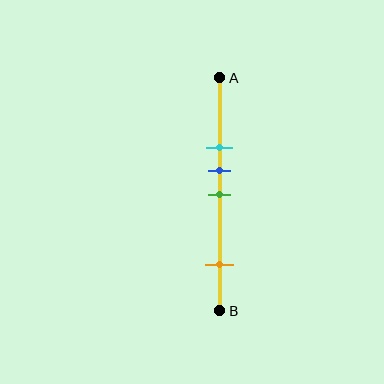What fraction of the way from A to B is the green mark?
The green mark is approximately 50% (0.5) of the way from A to B.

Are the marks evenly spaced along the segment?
No, the marks are not evenly spaced.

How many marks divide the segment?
There are 4 marks dividing the segment.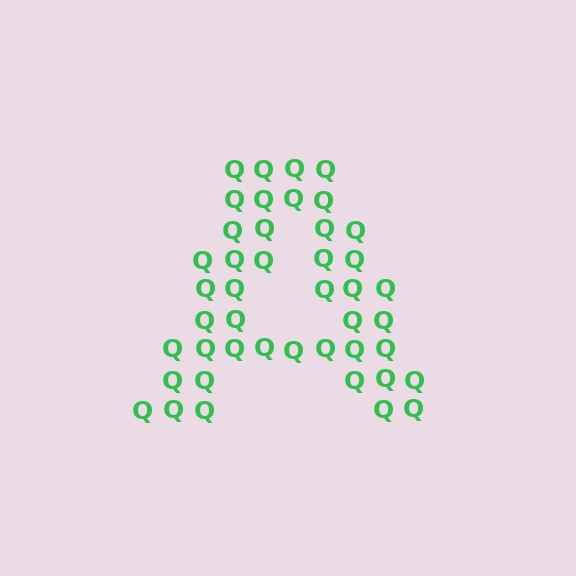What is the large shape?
The large shape is the letter A.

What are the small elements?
The small elements are letter Q's.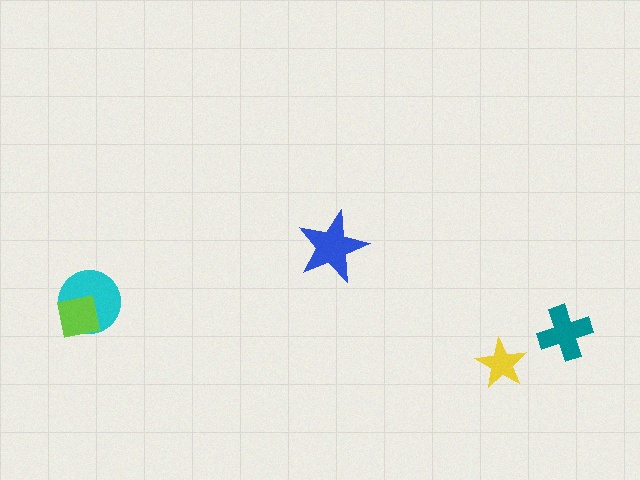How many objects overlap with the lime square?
1 object overlaps with the lime square.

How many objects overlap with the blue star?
0 objects overlap with the blue star.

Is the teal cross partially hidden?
No, no other shape covers it.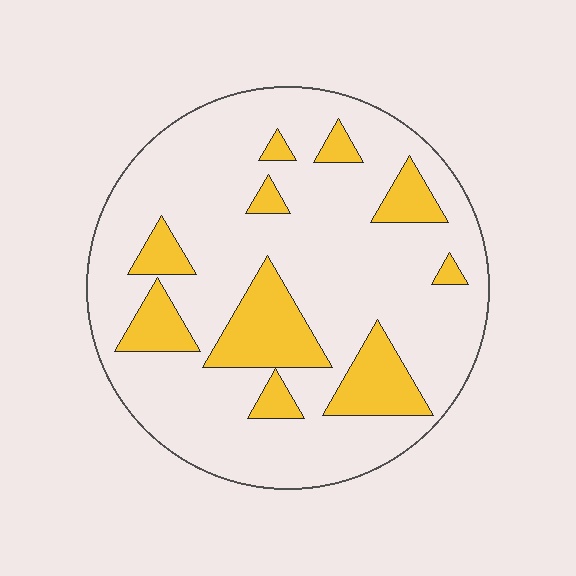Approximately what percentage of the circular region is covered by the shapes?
Approximately 20%.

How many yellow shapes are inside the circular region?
10.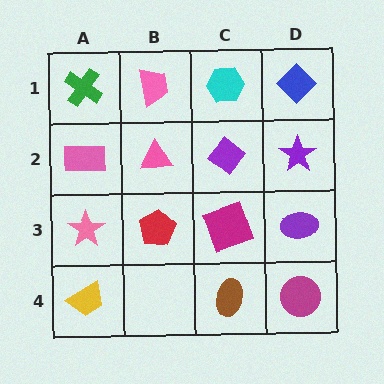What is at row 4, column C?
A brown ellipse.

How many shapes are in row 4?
3 shapes.